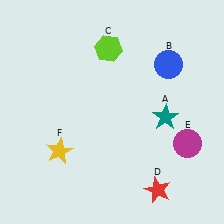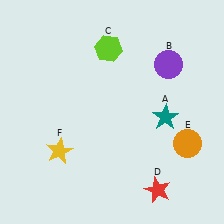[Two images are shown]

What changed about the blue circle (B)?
In Image 1, B is blue. In Image 2, it changed to purple.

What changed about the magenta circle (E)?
In Image 1, E is magenta. In Image 2, it changed to orange.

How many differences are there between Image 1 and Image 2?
There are 2 differences between the two images.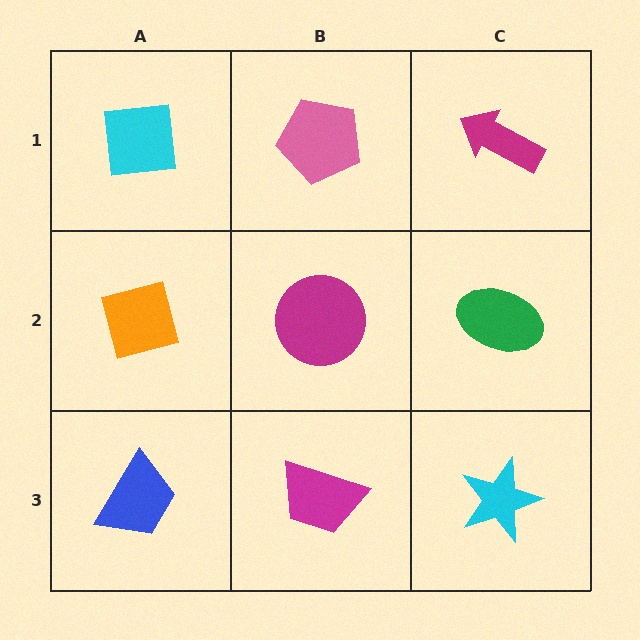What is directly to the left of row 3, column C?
A magenta trapezoid.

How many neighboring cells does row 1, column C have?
2.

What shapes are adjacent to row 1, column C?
A green ellipse (row 2, column C), a pink pentagon (row 1, column B).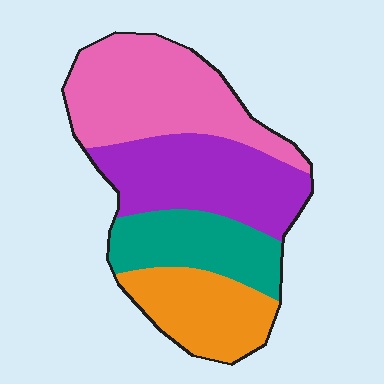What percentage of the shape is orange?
Orange covers 19% of the shape.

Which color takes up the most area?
Pink, at roughly 35%.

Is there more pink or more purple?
Pink.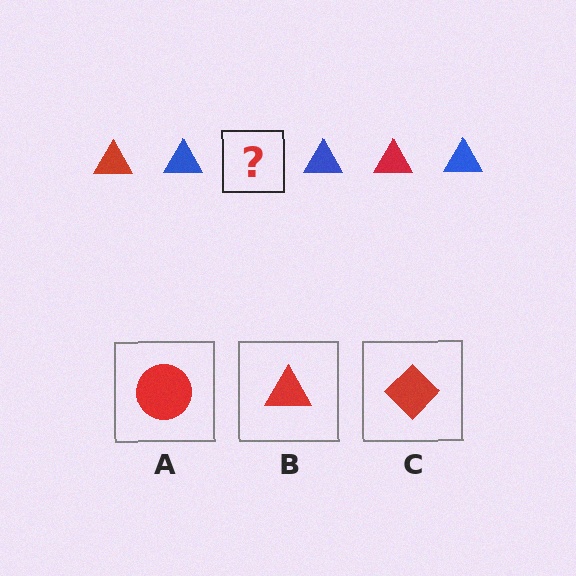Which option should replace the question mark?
Option B.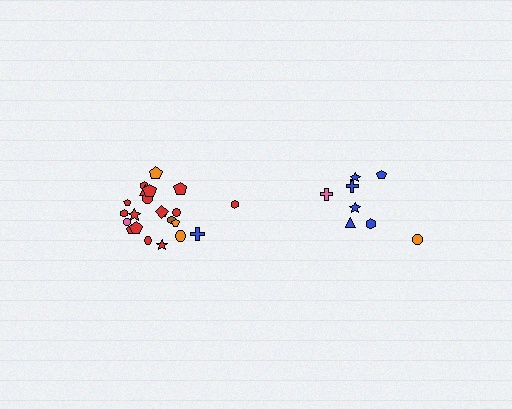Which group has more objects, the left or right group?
The left group.